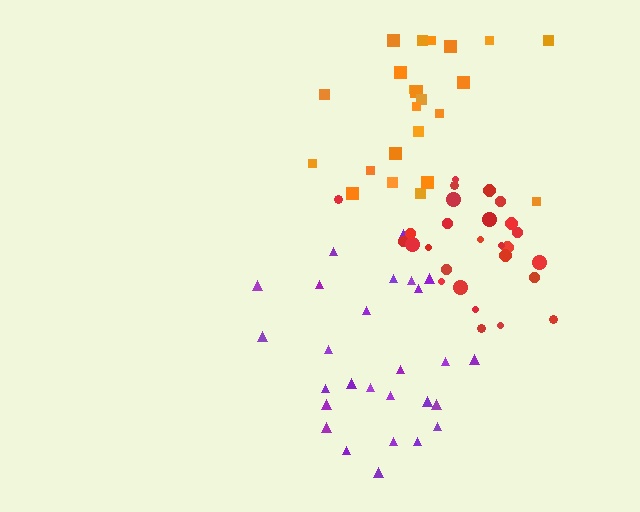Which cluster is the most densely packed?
Red.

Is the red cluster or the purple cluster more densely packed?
Red.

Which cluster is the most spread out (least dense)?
Orange.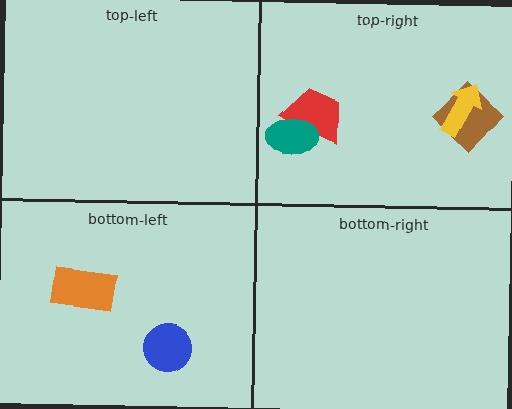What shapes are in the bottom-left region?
The blue circle, the orange rectangle.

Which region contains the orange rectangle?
The bottom-left region.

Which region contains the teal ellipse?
The top-right region.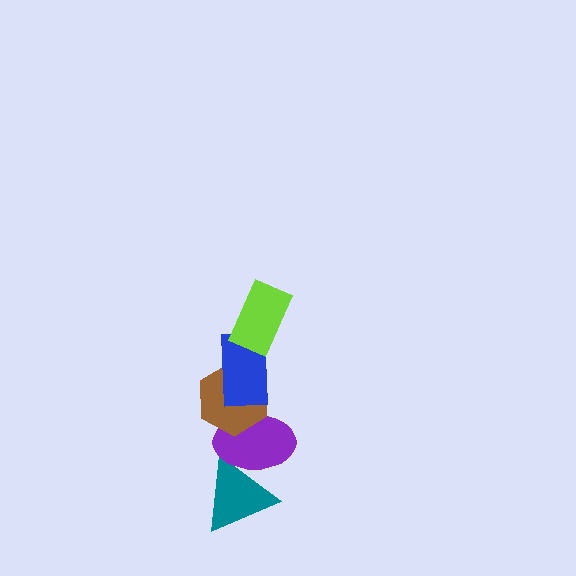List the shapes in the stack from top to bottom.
From top to bottom: the lime rectangle, the blue rectangle, the brown hexagon, the purple ellipse, the teal triangle.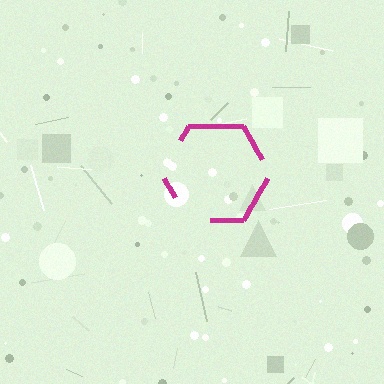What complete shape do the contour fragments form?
The contour fragments form a hexagon.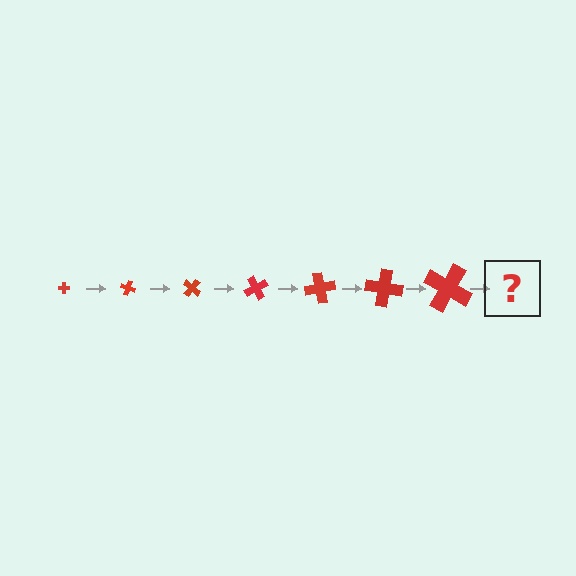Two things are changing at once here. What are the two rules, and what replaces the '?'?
The two rules are that the cross grows larger each step and it rotates 20 degrees each step. The '?' should be a cross, larger than the previous one and rotated 140 degrees from the start.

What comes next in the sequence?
The next element should be a cross, larger than the previous one and rotated 140 degrees from the start.